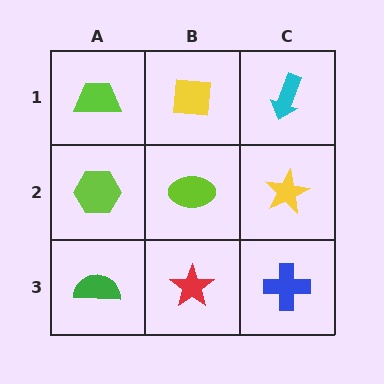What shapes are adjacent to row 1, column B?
A lime ellipse (row 2, column B), a lime trapezoid (row 1, column A), a cyan arrow (row 1, column C).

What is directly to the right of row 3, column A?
A red star.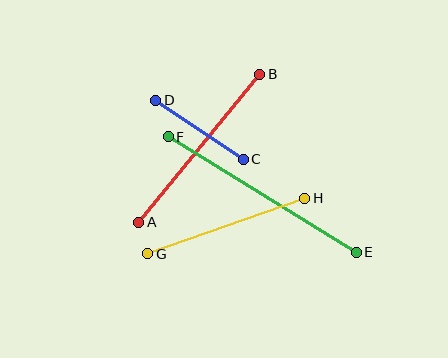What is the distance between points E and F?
The distance is approximately 221 pixels.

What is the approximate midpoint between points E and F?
The midpoint is at approximately (262, 195) pixels.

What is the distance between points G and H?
The distance is approximately 166 pixels.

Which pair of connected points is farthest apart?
Points E and F are farthest apart.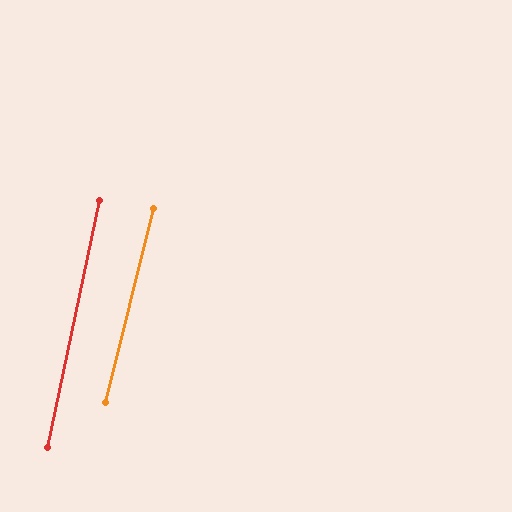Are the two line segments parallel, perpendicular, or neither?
Parallel — their directions differ by only 2.0°.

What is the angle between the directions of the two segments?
Approximately 2 degrees.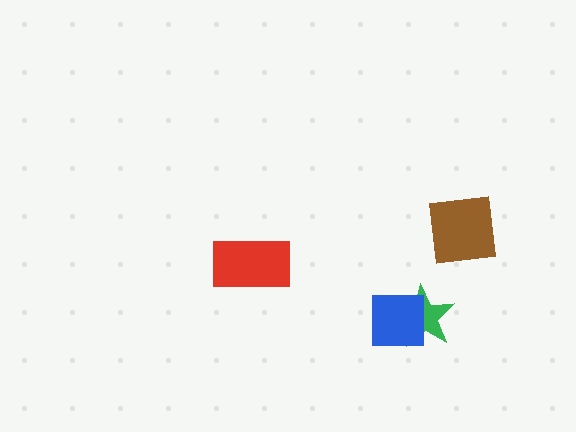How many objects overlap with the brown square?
0 objects overlap with the brown square.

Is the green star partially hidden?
Yes, it is partially covered by another shape.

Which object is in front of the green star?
The blue square is in front of the green star.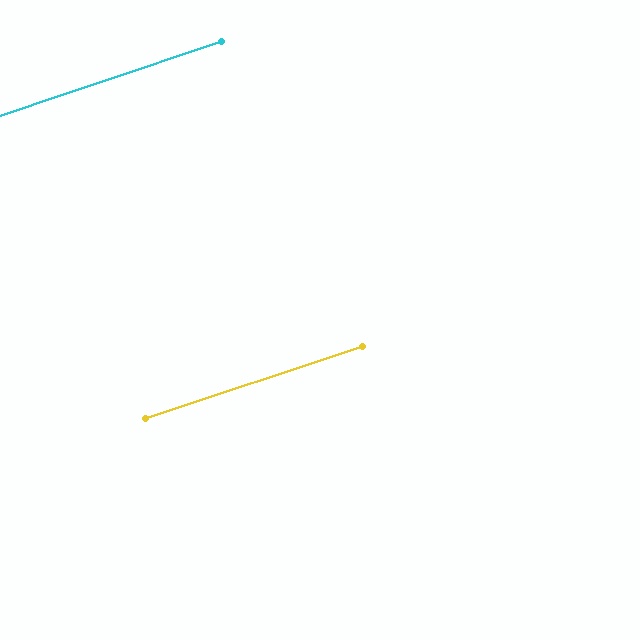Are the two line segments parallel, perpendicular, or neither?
Parallel — their directions differ by only 0.2°.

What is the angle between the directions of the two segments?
Approximately 0 degrees.